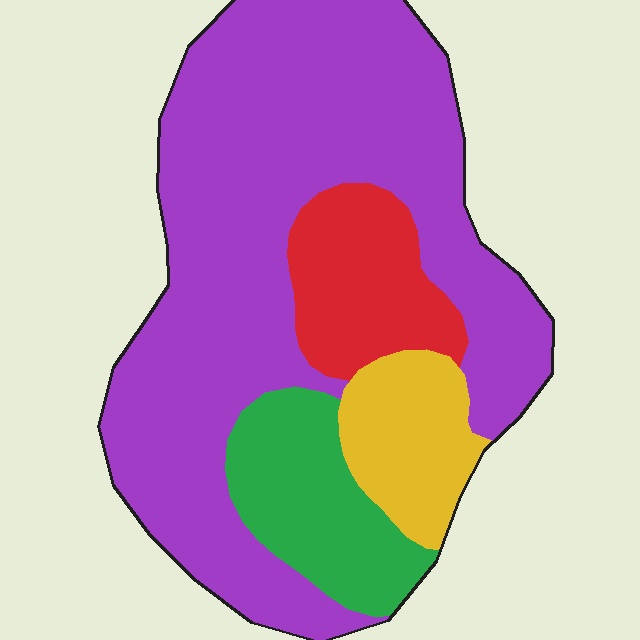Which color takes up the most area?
Purple, at roughly 65%.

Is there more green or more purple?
Purple.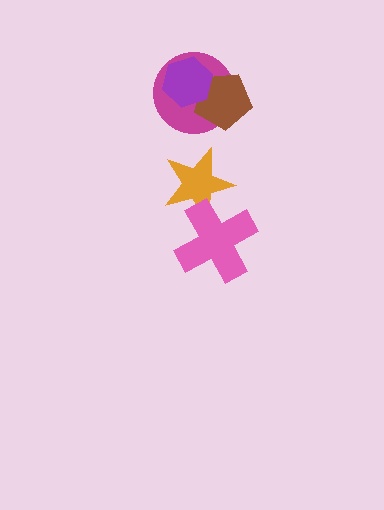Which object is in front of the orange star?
The pink cross is in front of the orange star.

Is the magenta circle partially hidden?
Yes, it is partially covered by another shape.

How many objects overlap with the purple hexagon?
2 objects overlap with the purple hexagon.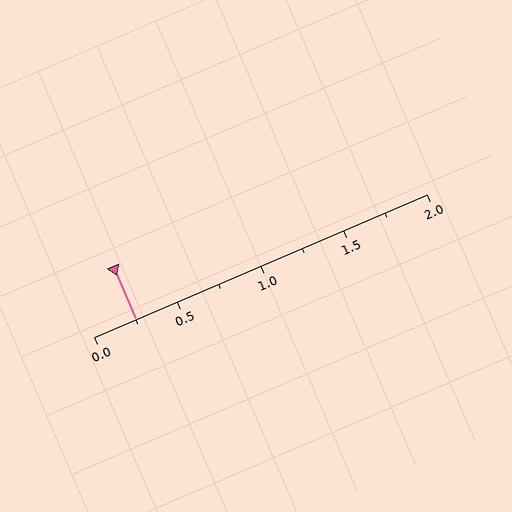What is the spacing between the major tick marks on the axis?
The major ticks are spaced 0.5 apart.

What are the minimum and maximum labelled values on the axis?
The axis runs from 0.0 to 2.0.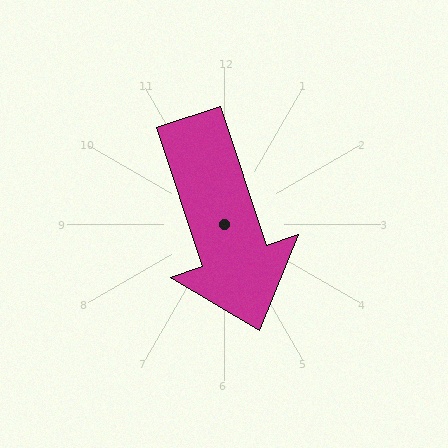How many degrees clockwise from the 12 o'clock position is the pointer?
Approximately 162 degrees.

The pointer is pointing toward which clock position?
Roughly 5 o'clock.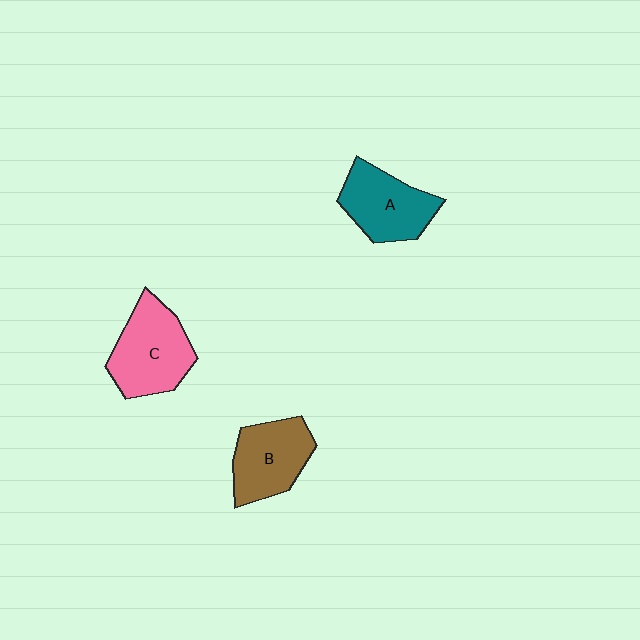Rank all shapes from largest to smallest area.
From largest to smallest: C (pink), A (teal), B (brown).